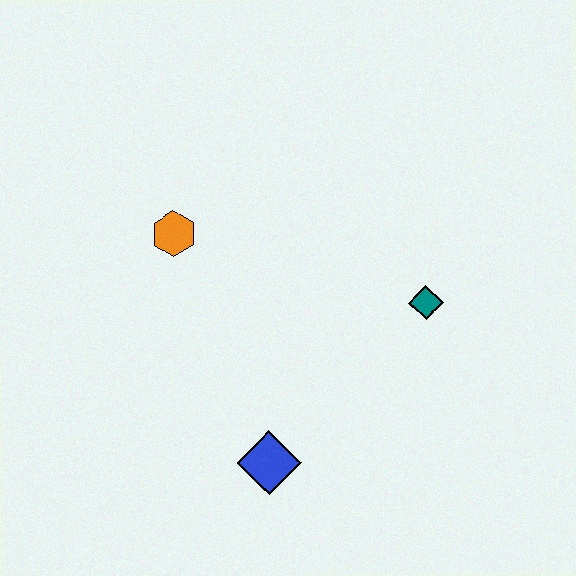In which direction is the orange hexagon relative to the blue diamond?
The orange hexagon is above the blue diamond.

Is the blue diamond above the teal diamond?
No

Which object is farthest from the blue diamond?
The orange hexagon is farthest from the blue diamond.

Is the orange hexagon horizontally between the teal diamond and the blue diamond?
No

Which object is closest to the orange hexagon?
The blue diamond is closest to the orange hexagon.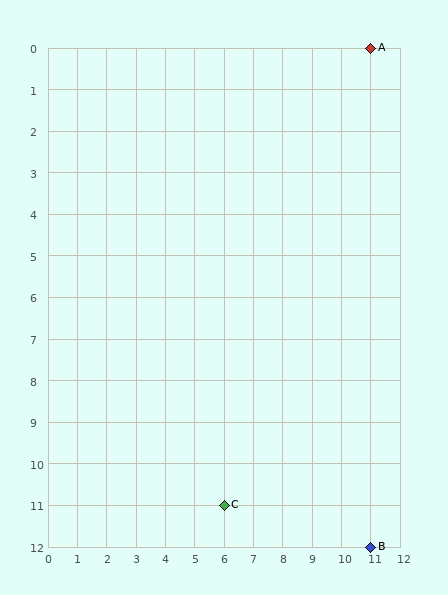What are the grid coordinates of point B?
Point B is at grid coordinates (11, 12).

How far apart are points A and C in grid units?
Points A and C are 5 columns and 11 rows apart (about 12.1 grid units diagonally).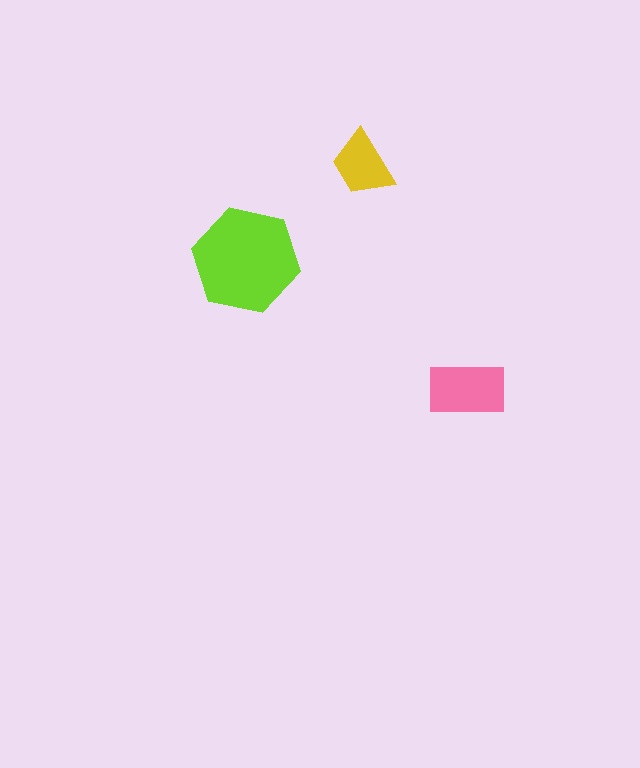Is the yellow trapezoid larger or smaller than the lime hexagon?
Smaller.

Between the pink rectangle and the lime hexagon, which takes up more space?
The lime hexagon.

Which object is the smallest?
The yellow trapezoid.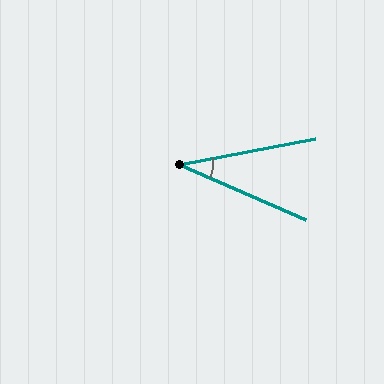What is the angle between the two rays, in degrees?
Approximately 34 degrees.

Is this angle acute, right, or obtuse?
It is acute.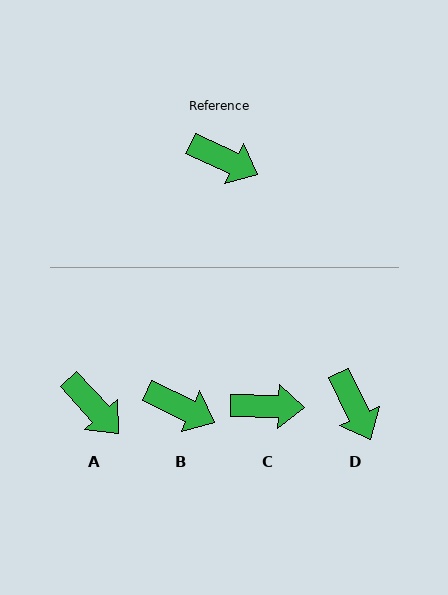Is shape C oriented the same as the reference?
No, it is off by about 23 degrees.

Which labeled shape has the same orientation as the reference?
B.